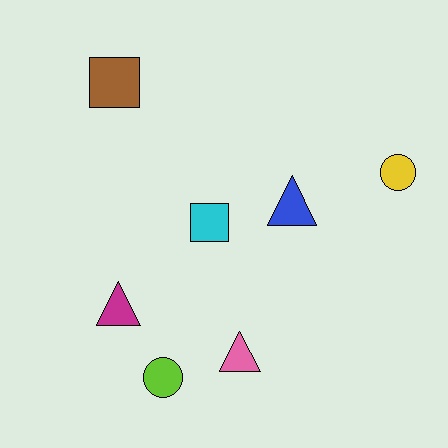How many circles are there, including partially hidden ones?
There are 2 circles.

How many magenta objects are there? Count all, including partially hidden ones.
There is 1 magenta object.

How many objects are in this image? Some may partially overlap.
There are 7 objects.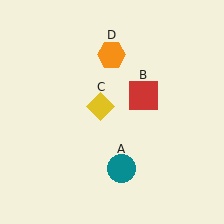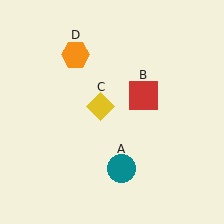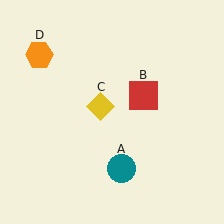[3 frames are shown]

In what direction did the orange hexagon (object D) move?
The orange hexagon (object D) moved left.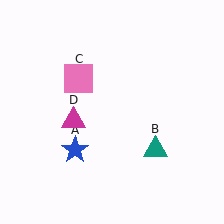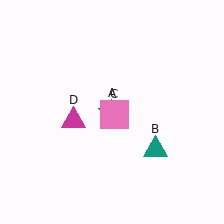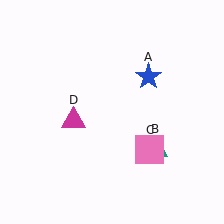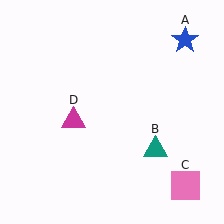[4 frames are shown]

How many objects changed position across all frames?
2 objects changed position: blue star (object A), pink square (object C).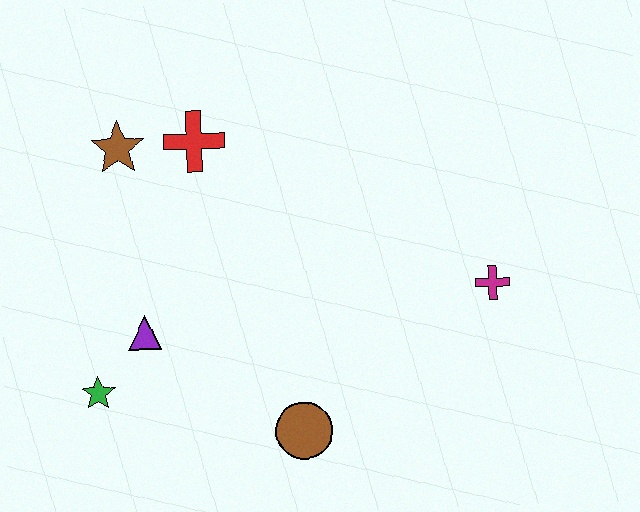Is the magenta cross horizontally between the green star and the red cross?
No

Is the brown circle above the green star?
No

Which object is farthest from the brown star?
The magenta cross is farthest from the brown star.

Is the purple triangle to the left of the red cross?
Yes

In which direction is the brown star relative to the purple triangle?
The brown star is above the purple triangle.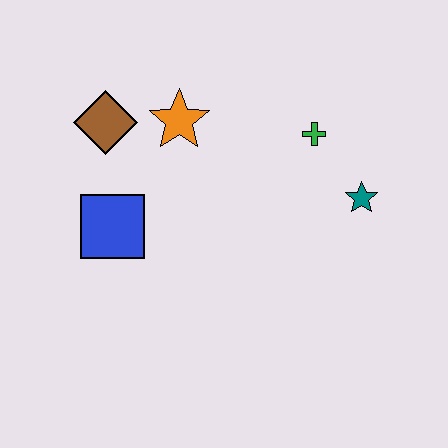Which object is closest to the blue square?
The brown diamond is closest to the blue square.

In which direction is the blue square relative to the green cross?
The blue square is to the left of the green cross.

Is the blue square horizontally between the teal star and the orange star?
No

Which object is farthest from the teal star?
The brown diamond is farthest from the teal star.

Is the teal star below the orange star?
Yes